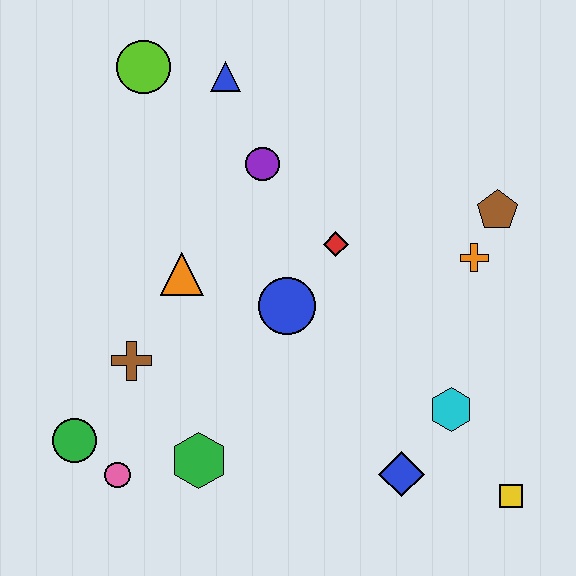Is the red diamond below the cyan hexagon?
No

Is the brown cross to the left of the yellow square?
Yes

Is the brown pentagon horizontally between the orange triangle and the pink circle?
No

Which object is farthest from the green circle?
The brown pentagon is farthest from the green circle.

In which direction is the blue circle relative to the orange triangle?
The blue circle is to the right of the orange triangle.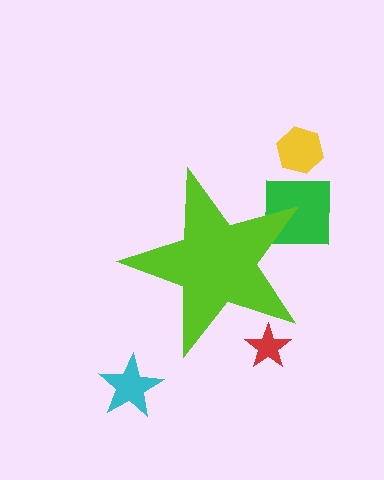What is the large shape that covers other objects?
A lime star.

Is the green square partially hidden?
Yes, the green square is partially hidden behind the lime star.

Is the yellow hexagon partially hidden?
No, the yellow hexagon is fully visible.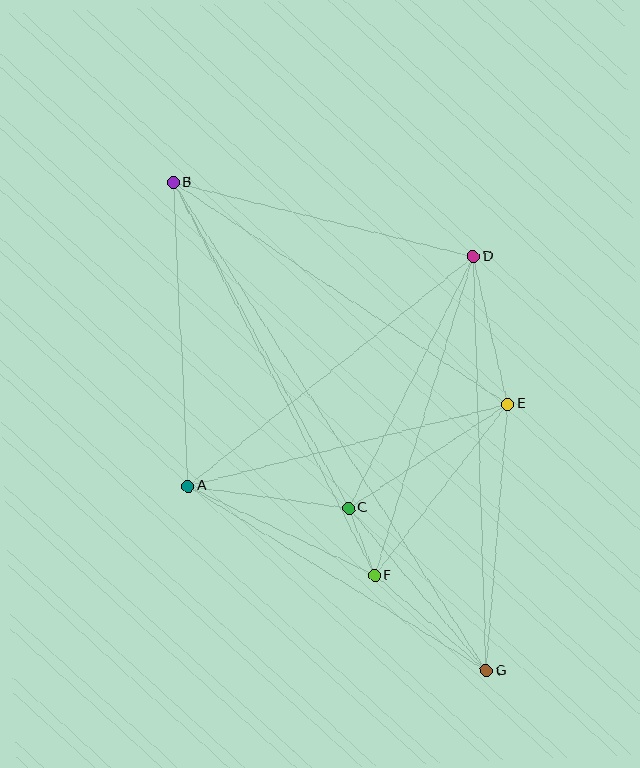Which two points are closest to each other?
Points C and F are closest to each other.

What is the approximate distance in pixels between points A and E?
The distance between A and E is approximately 330 pixels.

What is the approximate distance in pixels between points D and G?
The distance between D and G is approximately 414 pixels.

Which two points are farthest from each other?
Points B and G are farthest from each other.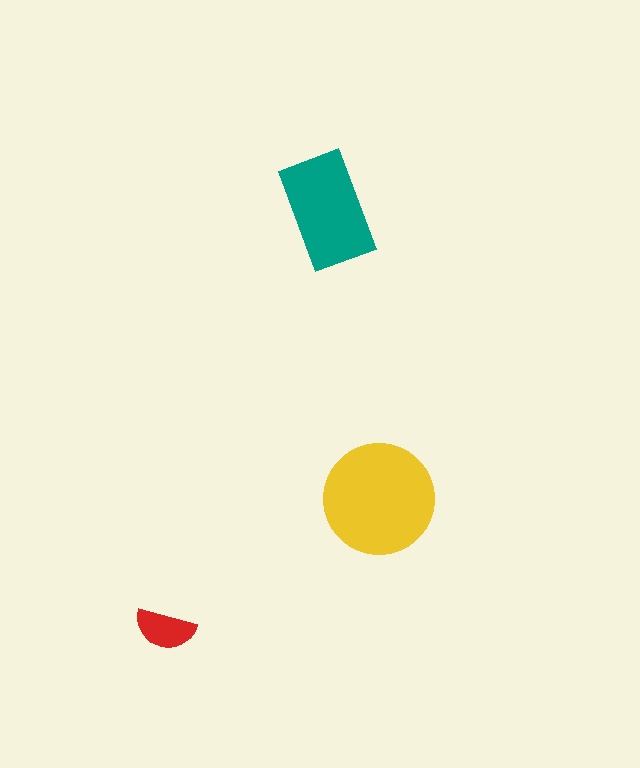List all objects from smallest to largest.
The red semicircle, the teal rectangle, the yellow circle.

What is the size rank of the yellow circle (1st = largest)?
1st.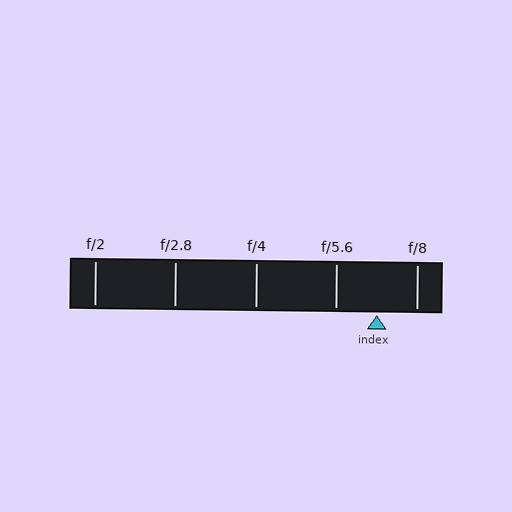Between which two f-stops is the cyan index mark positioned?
The index mark is between f/5.6 and f/8.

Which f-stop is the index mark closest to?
The index mark is closest to f/8.